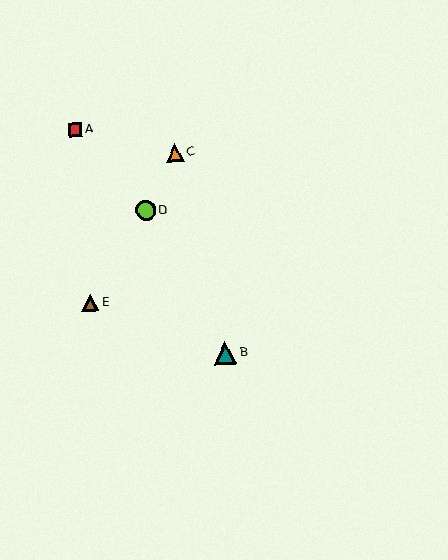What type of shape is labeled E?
Shape E is a brown triangle.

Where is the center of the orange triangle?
The center of the orange triangle is at (175, 153).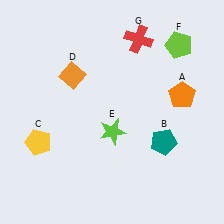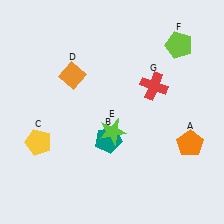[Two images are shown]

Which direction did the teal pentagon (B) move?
The teal pentagon (B) moved left.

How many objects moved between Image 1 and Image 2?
3 objects moved between the two images.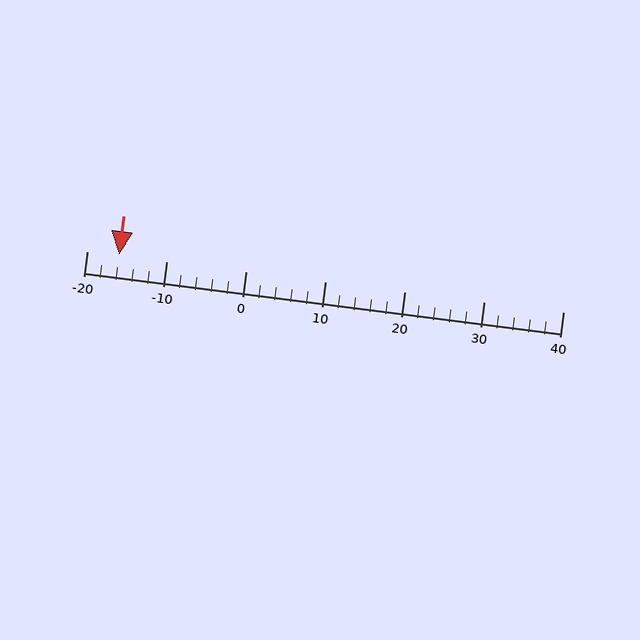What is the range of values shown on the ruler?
The ruler shows values from -20 to 40.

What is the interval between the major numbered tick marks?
The major tick marks are spaced 10 units apart.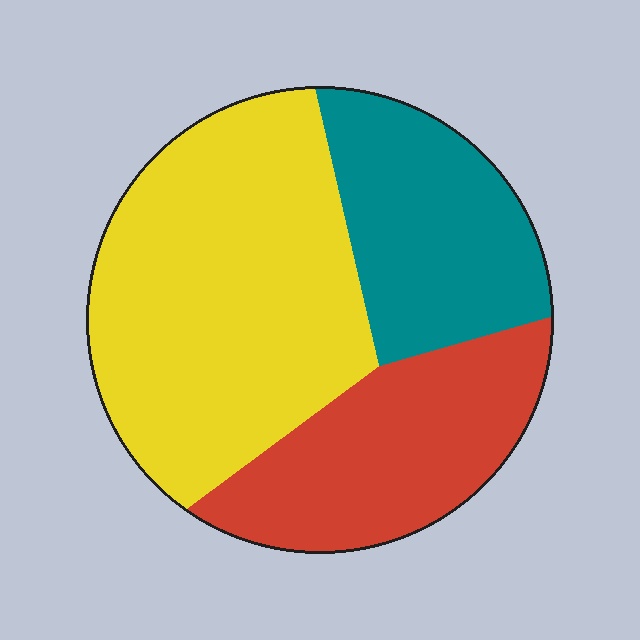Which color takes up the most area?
Yellow, at roughly 50%.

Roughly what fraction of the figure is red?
Red covers roughly 25% of the figure.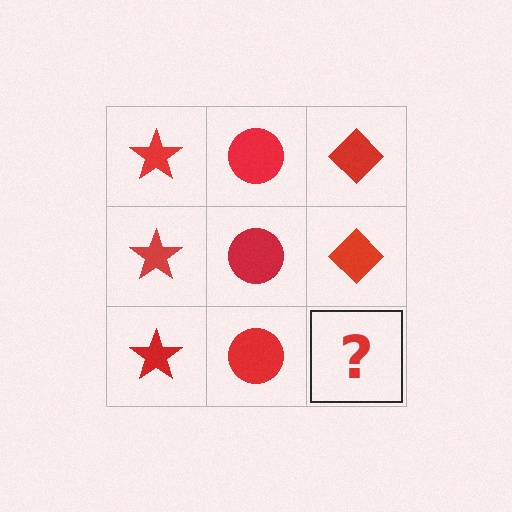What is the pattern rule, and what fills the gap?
The rule is that each column has a consistent shape. The gap should be filled with a red diamond.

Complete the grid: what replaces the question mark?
The question mark should be replaced with a red diamond.